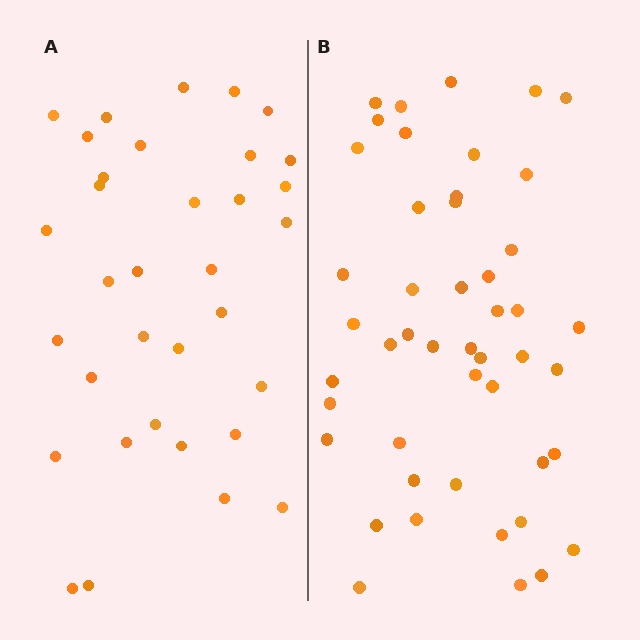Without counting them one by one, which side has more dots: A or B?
Region B (the right region) has more dots.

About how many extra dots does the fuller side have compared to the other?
Region B has approximately 15 more dots than region A.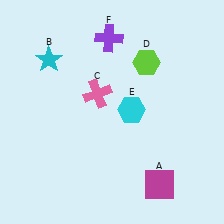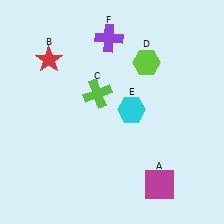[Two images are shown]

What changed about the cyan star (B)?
In Image 1, B is cyan. In Image 2, it changed to red.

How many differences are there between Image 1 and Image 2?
There are 2 differences between the two images.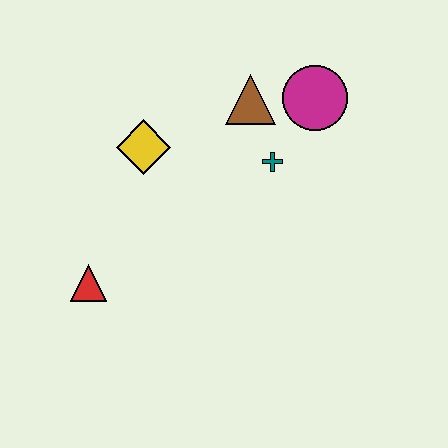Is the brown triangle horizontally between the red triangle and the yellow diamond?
No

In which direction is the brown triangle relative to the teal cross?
The brown triangle is above the teal cross.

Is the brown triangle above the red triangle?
Yes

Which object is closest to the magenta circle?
The brown triangle is closest to the magenta circle.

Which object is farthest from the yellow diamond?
The magenta circle is farthest from the yellow diamond.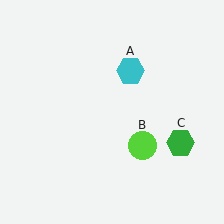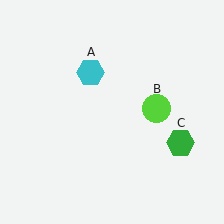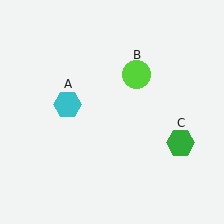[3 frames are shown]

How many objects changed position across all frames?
2 objects changed position: cyan hexagon (object A), lime circle (object B).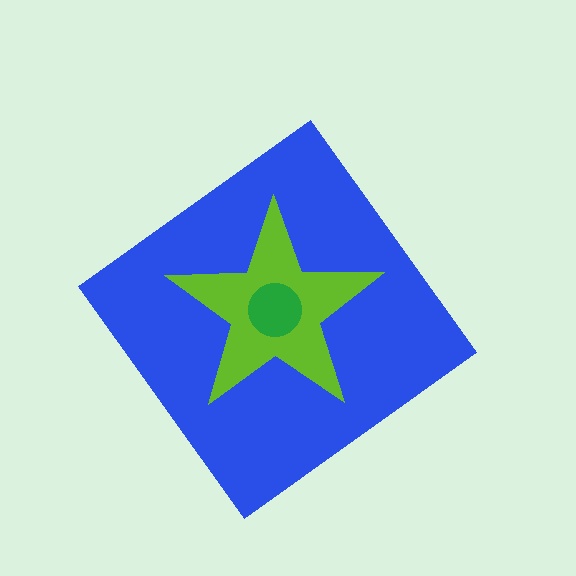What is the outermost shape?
The blue diamond.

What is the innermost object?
The green circle.